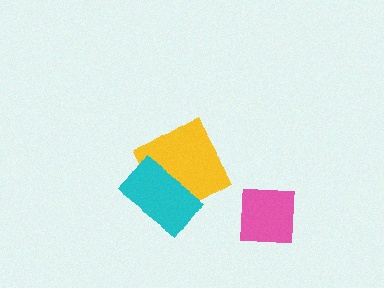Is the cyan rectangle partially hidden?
No, no other shape covers it.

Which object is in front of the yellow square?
The cyan rectangle is in front of the yellow square.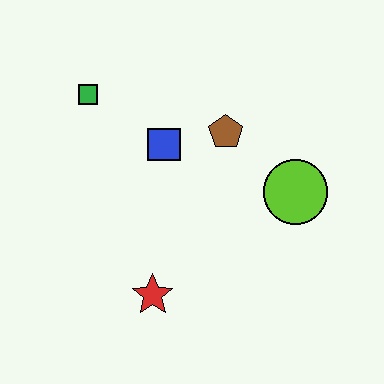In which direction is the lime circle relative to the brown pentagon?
The lime circle is to the right of the brown pentagon.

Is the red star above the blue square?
No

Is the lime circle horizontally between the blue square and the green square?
No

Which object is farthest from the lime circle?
The green square is farthest from the lime circle.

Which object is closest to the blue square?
The brown pentagon is closest to the blue square.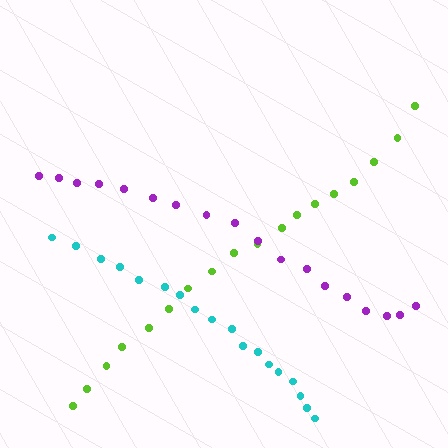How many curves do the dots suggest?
There are 3 distinct paths.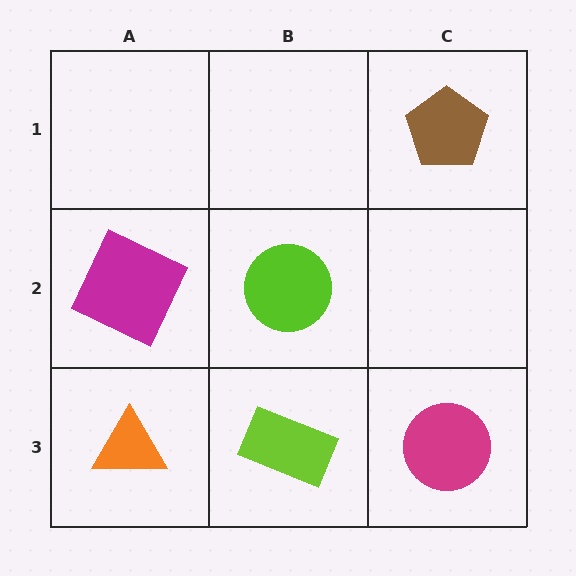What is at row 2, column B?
A lime circle.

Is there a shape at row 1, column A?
No, that cell is empty.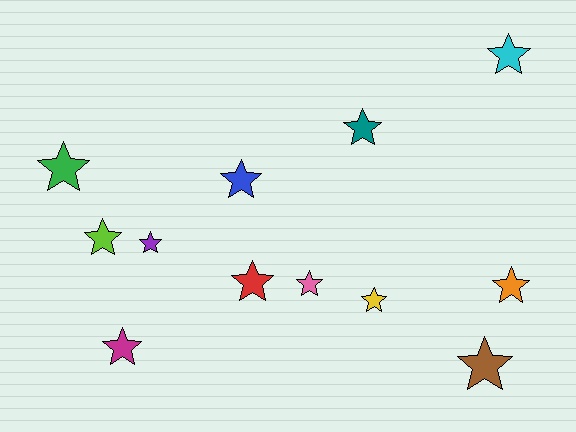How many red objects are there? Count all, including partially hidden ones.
There is 1 red object.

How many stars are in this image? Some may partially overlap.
There are 12 stars.